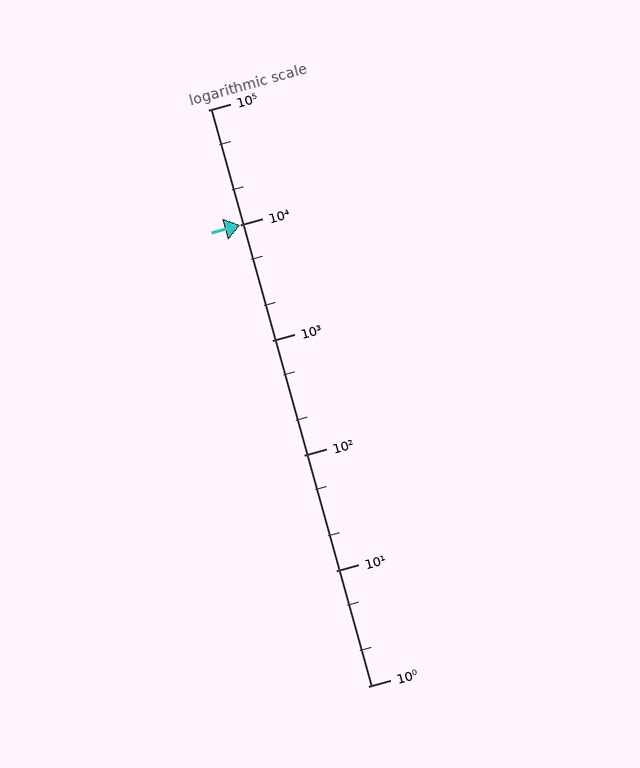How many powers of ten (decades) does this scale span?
The scale spans 5 decades, from 1 to 100000.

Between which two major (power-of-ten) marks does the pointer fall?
The pointer is between 10000 and 100000.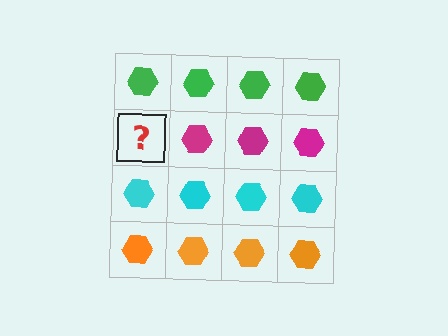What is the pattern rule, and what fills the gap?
The rule is that each row has a consistent color. The gap should be filled with a magenta hexagon.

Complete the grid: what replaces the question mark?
The question mark should be replaced with a magenta hexagon.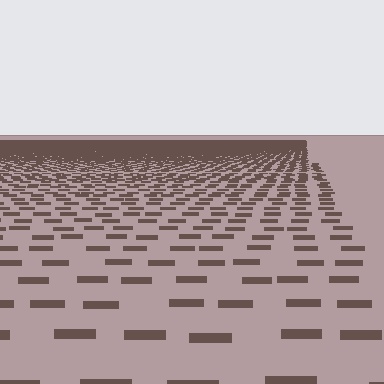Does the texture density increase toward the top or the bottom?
Density increases toward the top.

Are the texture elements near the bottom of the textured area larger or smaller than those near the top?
Larger. Near the bottom, elements are closer to the viewer and appear at a bigger on-screen size.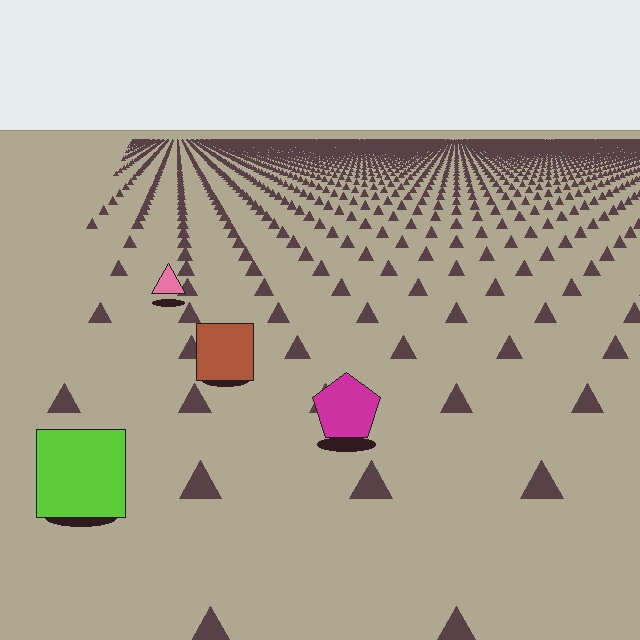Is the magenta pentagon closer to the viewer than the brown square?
Yes. The magenta pentagon is closer — you can tell from the texture gradient: the ground texture is coarser near it.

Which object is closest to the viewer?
The lime square is closest. The texture marks near it are larger and more spread out.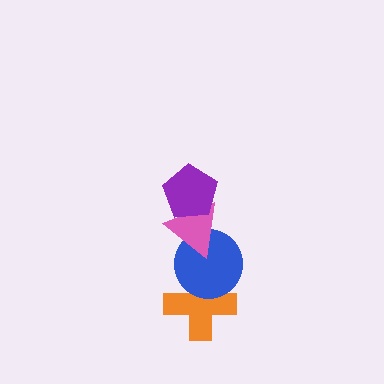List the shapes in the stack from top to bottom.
From top to bottom: the purple pentagon, the pink triangle, the blue circle, the orange cross.